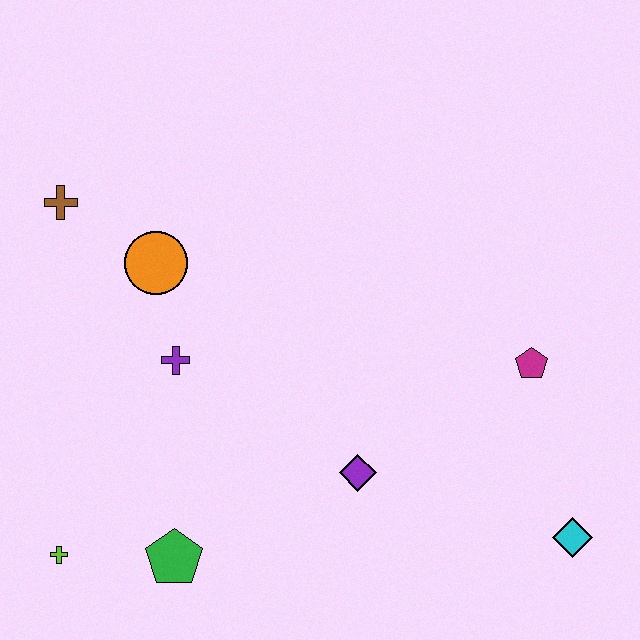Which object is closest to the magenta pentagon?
The cyan diamond is closest to the magenta pentagon.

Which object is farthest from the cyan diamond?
The brown cross is farthest from the cyan diamond.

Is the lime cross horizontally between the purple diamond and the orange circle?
No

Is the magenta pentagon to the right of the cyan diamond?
No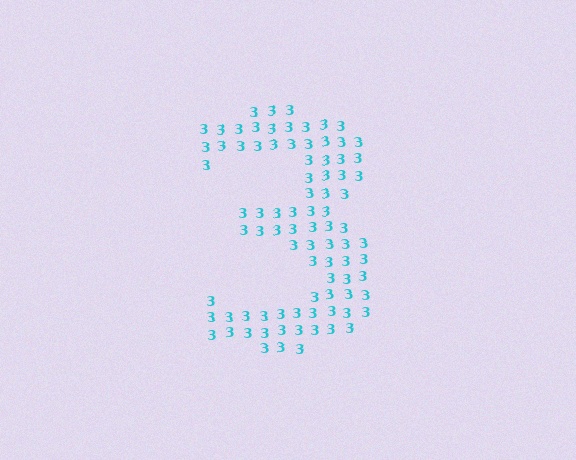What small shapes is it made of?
It is made of small digit 3's.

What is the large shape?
The large shape is the digit 3.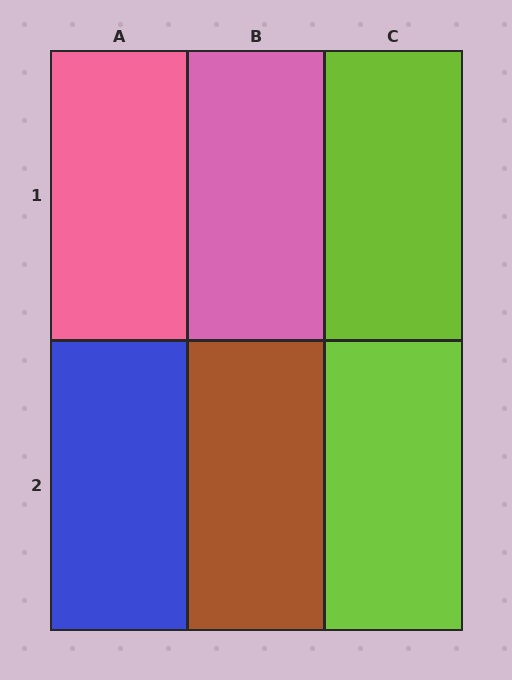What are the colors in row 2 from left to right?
Blue, brown, lime.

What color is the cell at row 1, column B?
Pink.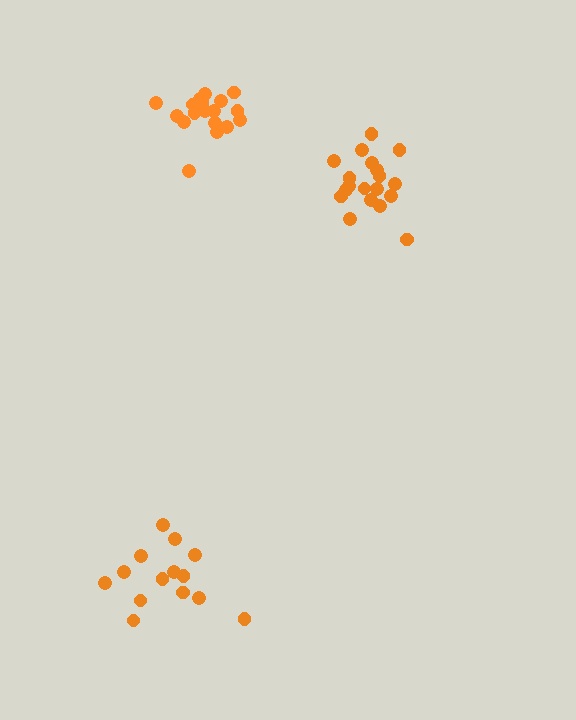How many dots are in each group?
Group 1: 14 dots, Group 2: 19 dots, Group 3: 19 dots (52 total).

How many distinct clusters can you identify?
There are 3 distinct clusters.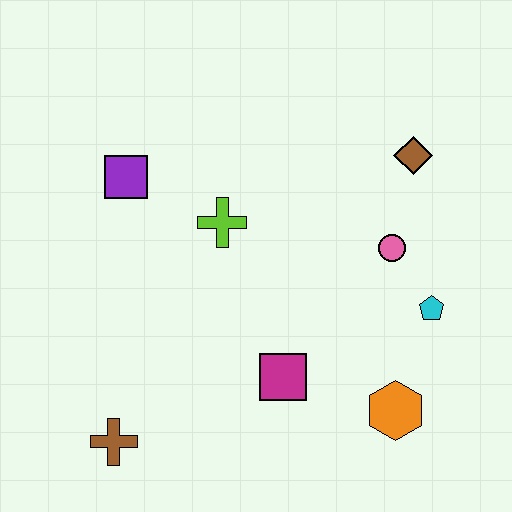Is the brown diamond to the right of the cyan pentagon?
No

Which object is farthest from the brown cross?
The brown diamond is farthest from the brown cross.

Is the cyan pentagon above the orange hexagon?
Yes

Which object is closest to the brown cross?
The magenta square is closest to the brown cross.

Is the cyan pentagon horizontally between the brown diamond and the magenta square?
No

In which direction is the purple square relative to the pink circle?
The purple square is to the left of the pink circle.